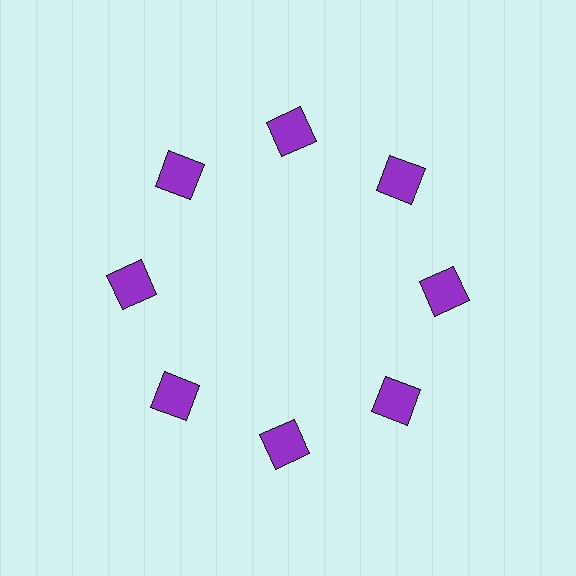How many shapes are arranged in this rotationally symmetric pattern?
There are 8 shapes, arranged in 8 groups of 1.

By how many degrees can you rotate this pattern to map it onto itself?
The pattern maps onto itself every 45 degrees of rotation.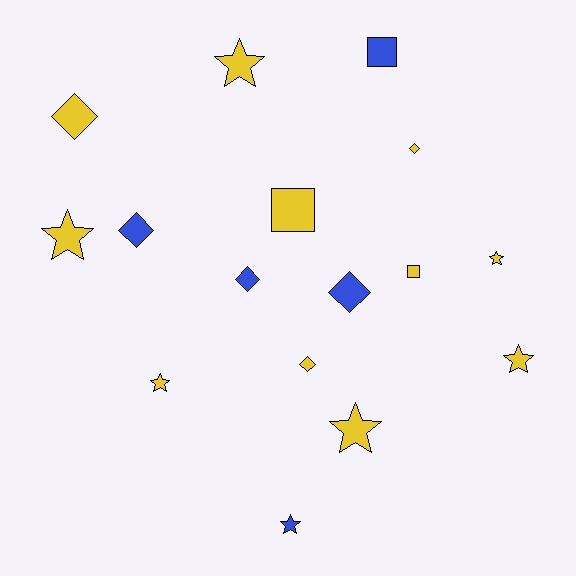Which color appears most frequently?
Yellow, with 11 objects.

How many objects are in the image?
There are 16 objects.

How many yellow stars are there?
There are 6 yellow stars.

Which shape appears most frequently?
Star, with 7 objects.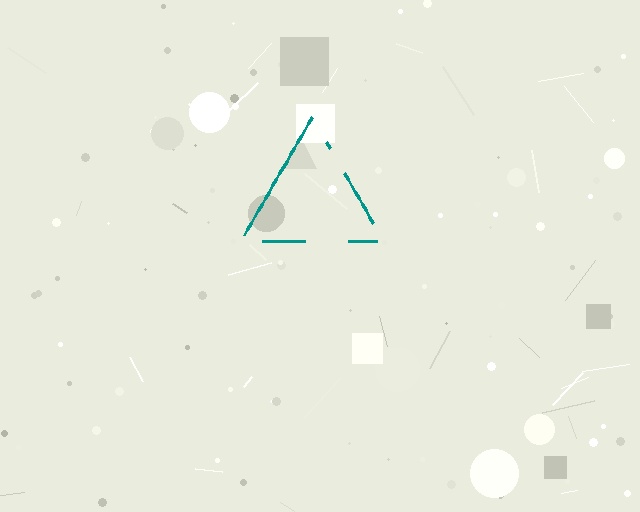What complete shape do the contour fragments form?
The contour fragments form a triangle.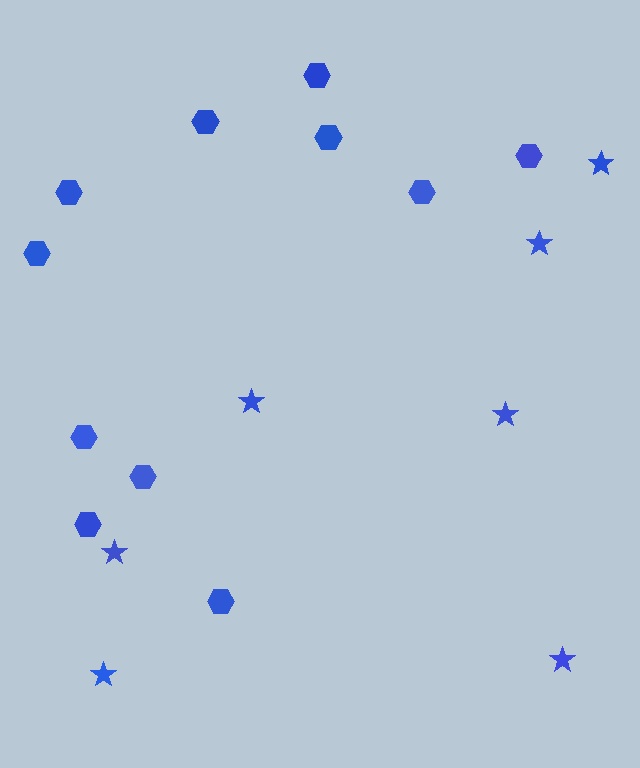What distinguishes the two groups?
There are 2 groups: one group of stars (7) and one group of hexagons (11).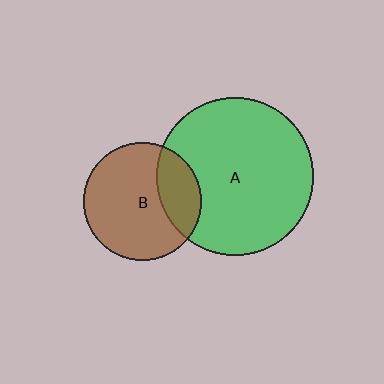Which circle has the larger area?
Circle A (green).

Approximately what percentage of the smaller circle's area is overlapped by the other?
Approximately 25%.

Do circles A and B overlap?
Yes.